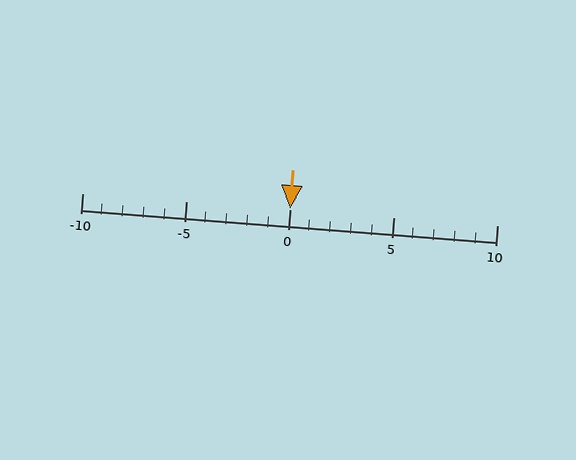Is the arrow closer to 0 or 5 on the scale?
The arrow is closer to 0.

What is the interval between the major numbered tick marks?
The major tick marks are spaced 5 units apart.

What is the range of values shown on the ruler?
The ruler shows values from -10 to 10.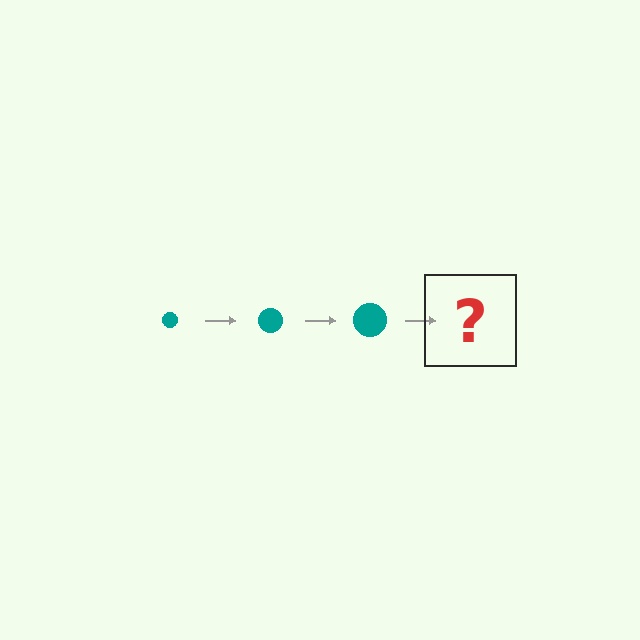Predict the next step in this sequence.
The next step is a teal circle, larger than the previous one.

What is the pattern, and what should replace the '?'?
The pattern is that the circle gets progressively larger each step. The '?' should be a teal circle, larger than the previous one.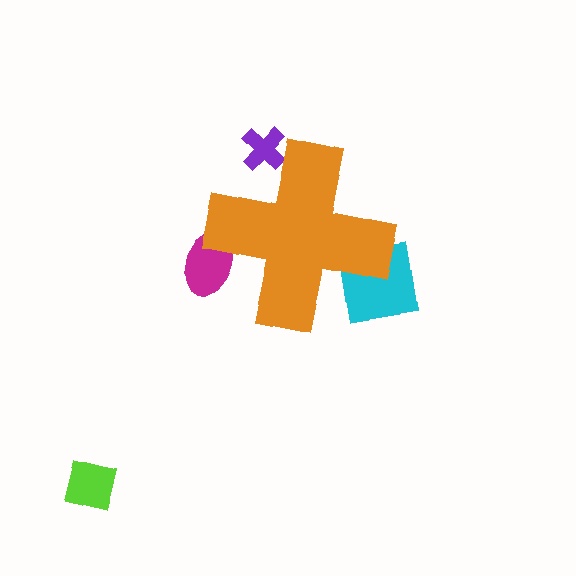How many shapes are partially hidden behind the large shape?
3 shapes are partially hidden.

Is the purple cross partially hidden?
Yes, the purple cross is partially hidden behind the orange cross.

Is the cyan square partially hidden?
Yes, the cyan square is partially hidden behind the orange cross.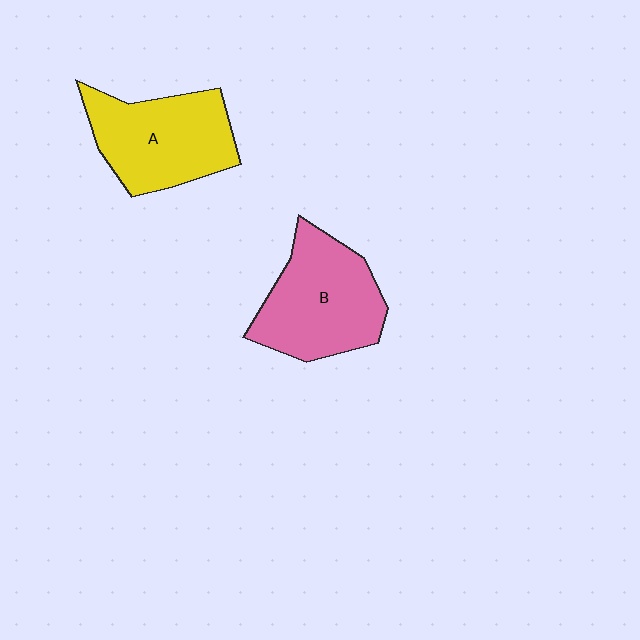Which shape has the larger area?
Shape B (pink).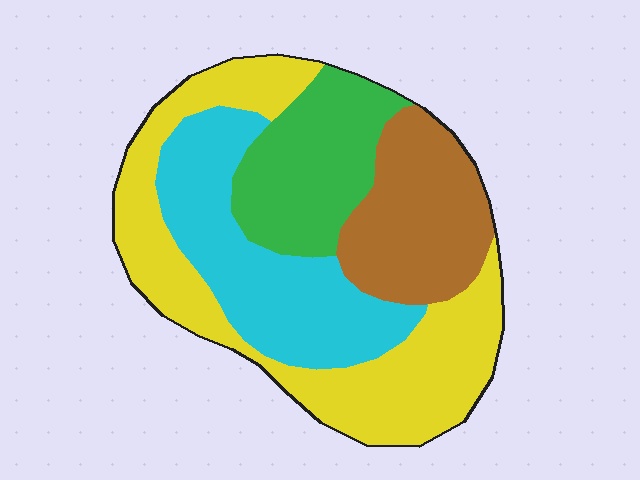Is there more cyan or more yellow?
Yellow.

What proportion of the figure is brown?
Brown covers around 20% of the figure.